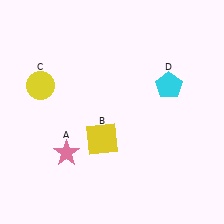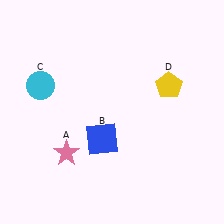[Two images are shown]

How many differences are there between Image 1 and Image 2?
There are 3 differences between the two images.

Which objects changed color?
B changed from yellow to blue. C changed from yellow to cyan. D changed from cyan to yellow.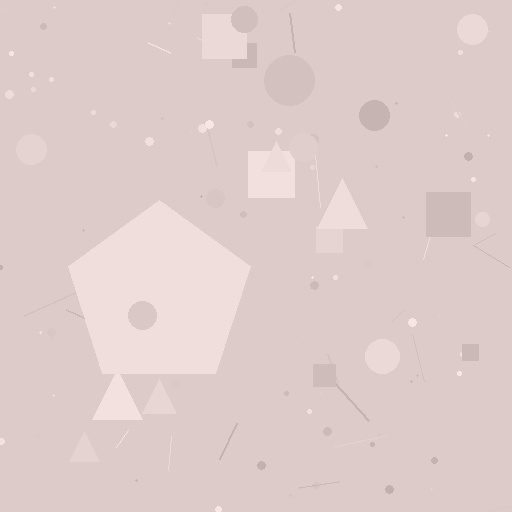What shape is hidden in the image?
A pentagon is hidden in the image.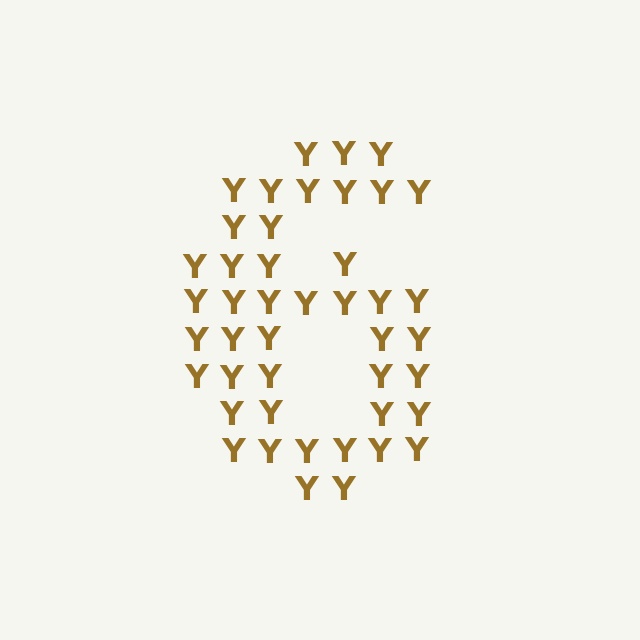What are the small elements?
The small elements are letter Y's.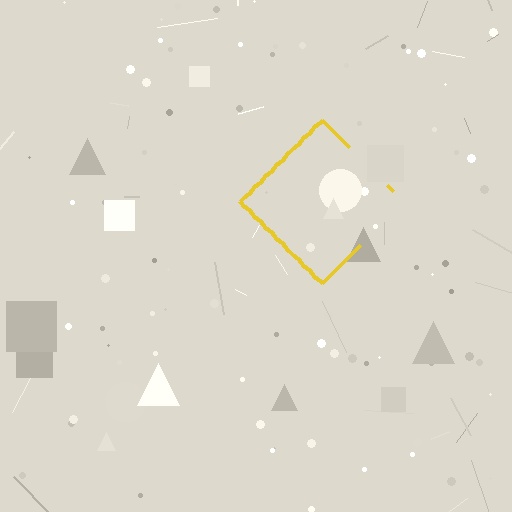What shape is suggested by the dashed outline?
The dashed outline suggests a diamond.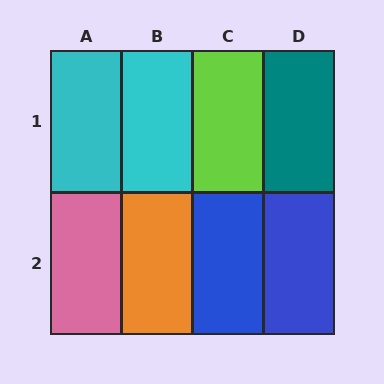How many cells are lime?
1 cell is lime.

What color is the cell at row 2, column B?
Orange.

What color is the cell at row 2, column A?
Pink.